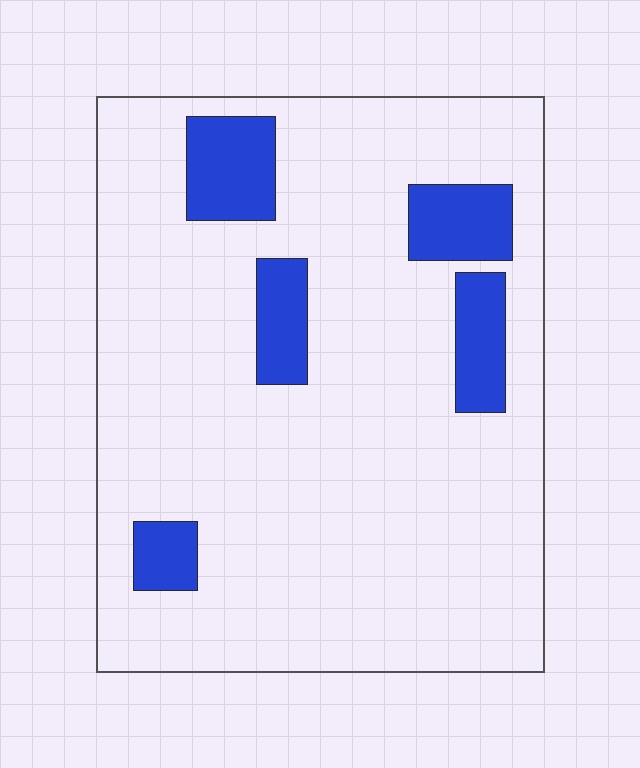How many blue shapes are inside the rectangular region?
5.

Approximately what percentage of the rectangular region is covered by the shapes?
Approximately 15%.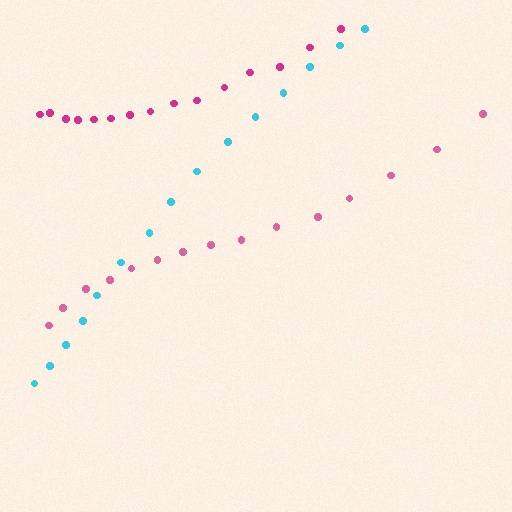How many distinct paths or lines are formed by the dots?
There are 3 distinct paths.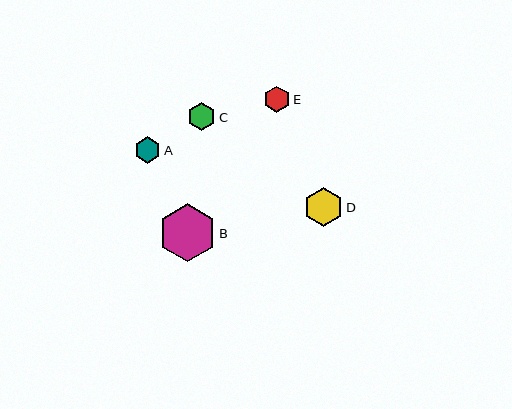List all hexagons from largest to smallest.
From largest to smallest: B, D, C, A, E.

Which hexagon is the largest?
Hexagon B is the largest with a size of approximately 57 pixels.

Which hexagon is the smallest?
Hexagon E is the smallest with a size of approximately 26 pixels.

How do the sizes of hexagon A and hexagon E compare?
Hexagon A and hexagon E are approximately the same size.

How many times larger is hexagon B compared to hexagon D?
Hexagon B is approximately 1.5 times the size of hexagon D.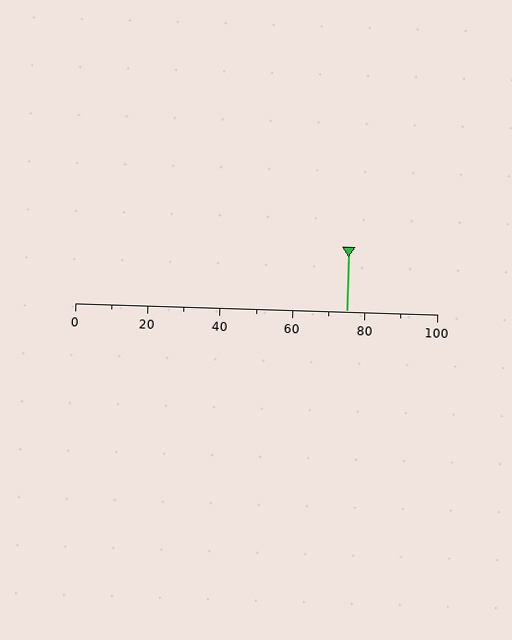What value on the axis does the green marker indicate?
The marker indicates approximately 75.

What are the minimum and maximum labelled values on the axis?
The axis runs from 0 to 100.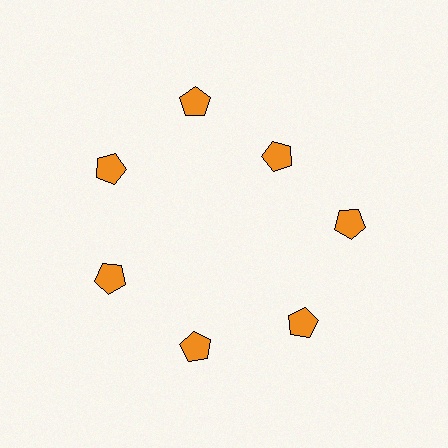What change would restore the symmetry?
The symmetry would be restored by moving it outward, back onto the ring so that all 7 pentagons sit at equal angles and equal distance from the center.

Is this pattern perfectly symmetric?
No. The 7 orange pentagons are arranged in a ring, but one element near the 1 o'clock position is pulled inward toward the center, breaking the 7-fold rotational symmetry.